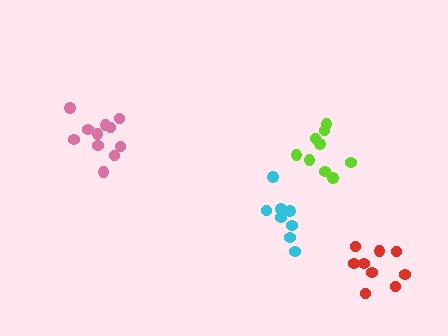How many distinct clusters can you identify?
There are 4 distinct clusters.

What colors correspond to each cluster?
The clusters are colored: cyan, red, lime, pink.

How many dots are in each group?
Group 1: 8 dots, Group 2: 9 dots, Group 3: 9 dots, Group 4: 11 dots (37 total).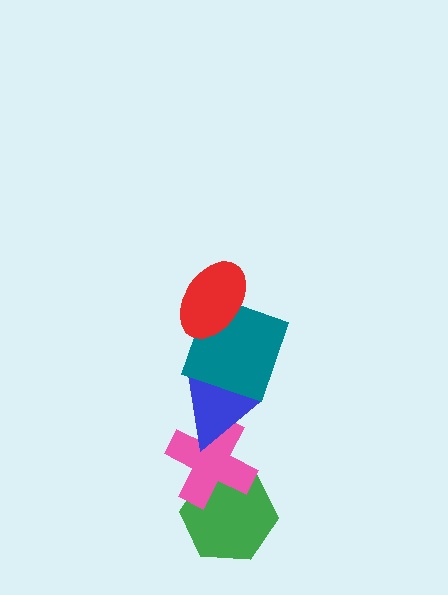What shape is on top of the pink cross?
The blue triangle is on top of the pink cross.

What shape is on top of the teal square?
The red ellipse is on top of the teal square.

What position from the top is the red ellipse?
The red ellipse is 1st from the top.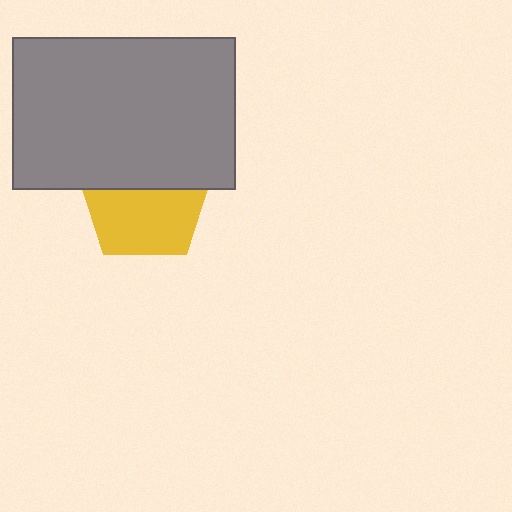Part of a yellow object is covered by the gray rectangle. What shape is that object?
It is a pentagon.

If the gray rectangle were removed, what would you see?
You would see the complete yellow pentagon.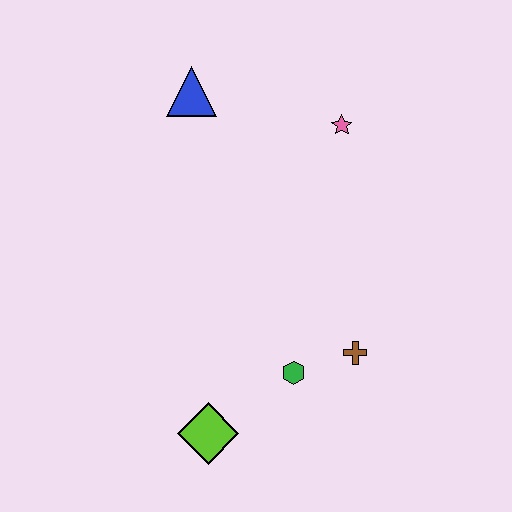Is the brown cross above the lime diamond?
Yes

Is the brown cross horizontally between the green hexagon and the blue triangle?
No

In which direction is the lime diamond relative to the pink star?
The lime diamond is below the pink star.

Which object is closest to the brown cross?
The green hexagon is closest to the brown cross.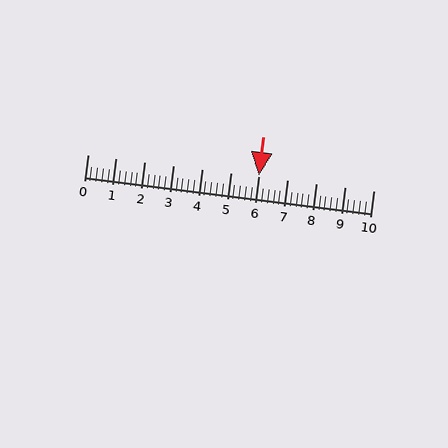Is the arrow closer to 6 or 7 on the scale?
The arrow is closer to 6.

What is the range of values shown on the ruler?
The ruler shows values from 0 to 10.